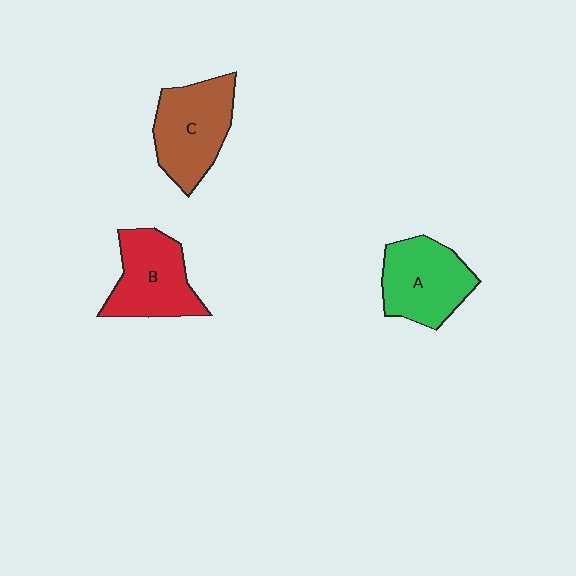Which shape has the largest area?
Shape C (brown).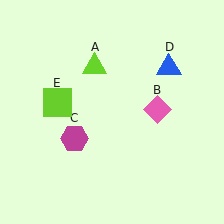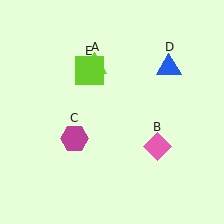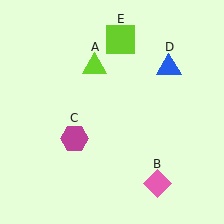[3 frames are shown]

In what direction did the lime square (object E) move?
The lime square (object E) moved up and to the right.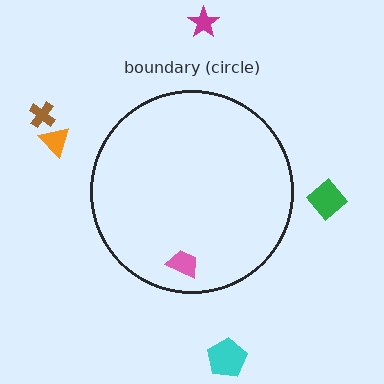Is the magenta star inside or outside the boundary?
Outside.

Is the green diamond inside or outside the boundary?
Outside.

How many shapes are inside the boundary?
1 inside, 5 outside.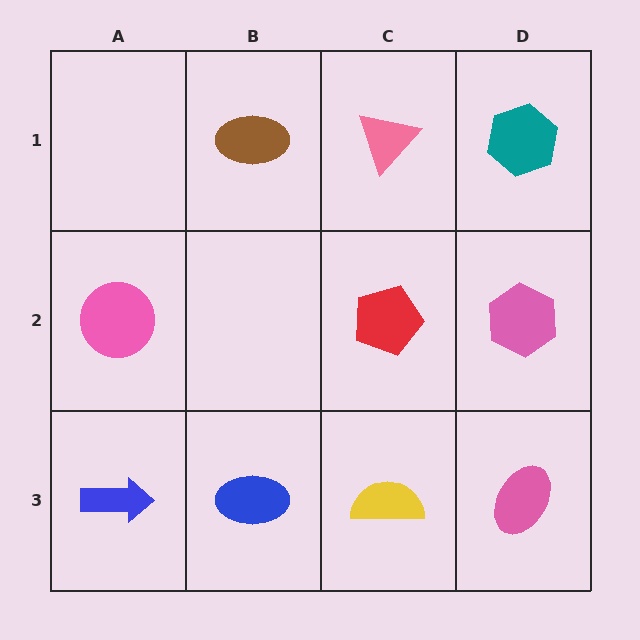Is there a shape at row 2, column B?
No, that cell is empty.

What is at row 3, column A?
A blue arrow.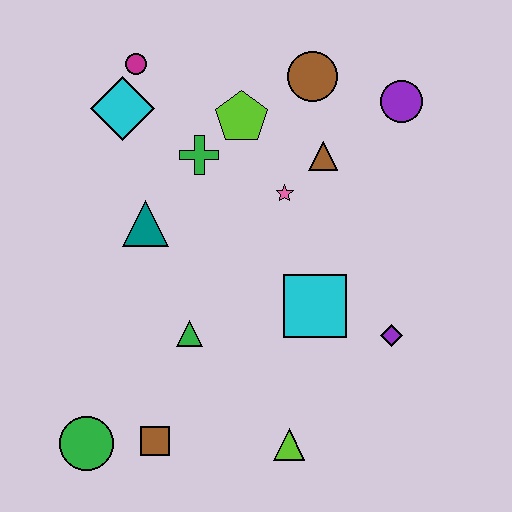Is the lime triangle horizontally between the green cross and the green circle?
No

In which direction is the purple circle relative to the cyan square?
The purple circle is above the cyan square.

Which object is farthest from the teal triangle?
The purple circle is farthest from the teal triangle.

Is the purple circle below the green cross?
No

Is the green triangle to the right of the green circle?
Yes